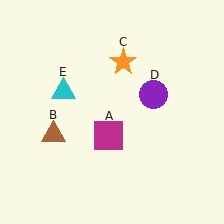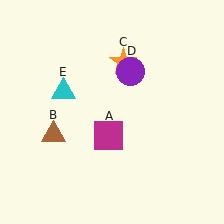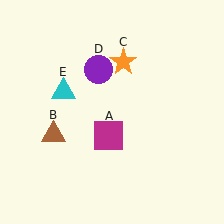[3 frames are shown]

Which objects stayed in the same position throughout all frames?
Magenta square (object A) and brown triangle (object B) and orange star (object C) and cyan triangle (object E) remained stationary.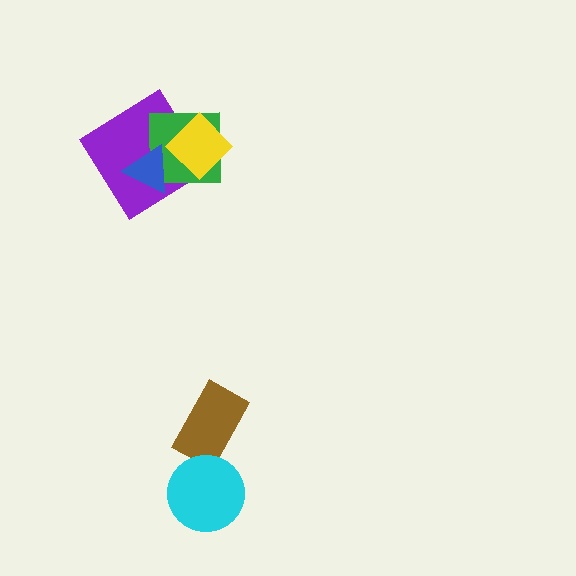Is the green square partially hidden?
Yes, it is partially covered by another shape.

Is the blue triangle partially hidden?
Yes, it is partially covered by another shape.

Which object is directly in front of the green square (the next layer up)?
The blue triangle is directly in front of the green square.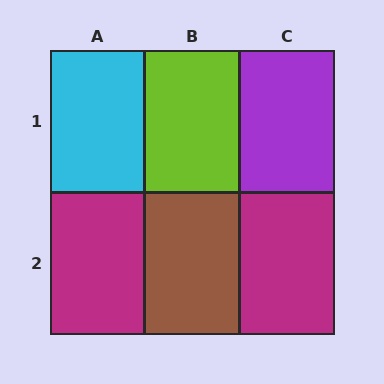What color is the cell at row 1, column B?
Lime.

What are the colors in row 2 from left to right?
Magenta, brown, magenta.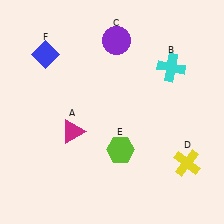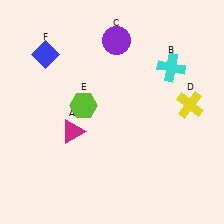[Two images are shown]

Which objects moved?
The objects that moved are: the yellow cross (D), the lime hexagon (E).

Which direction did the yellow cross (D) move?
The yellow cross (D) moved up.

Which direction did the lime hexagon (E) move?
The lime hexagon (E) moved up.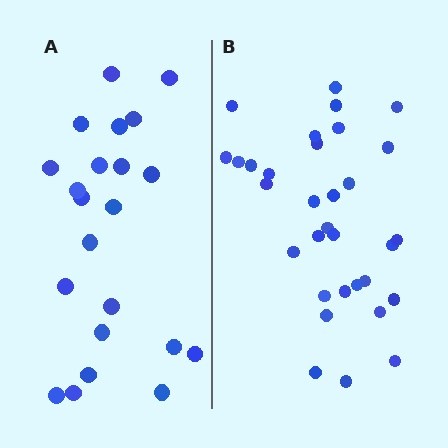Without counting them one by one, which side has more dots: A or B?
Region B (the right region) has more dots.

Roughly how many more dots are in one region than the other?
Region B has roughly 10 or so more dots than region A.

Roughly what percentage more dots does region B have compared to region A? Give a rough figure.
About 45% more.